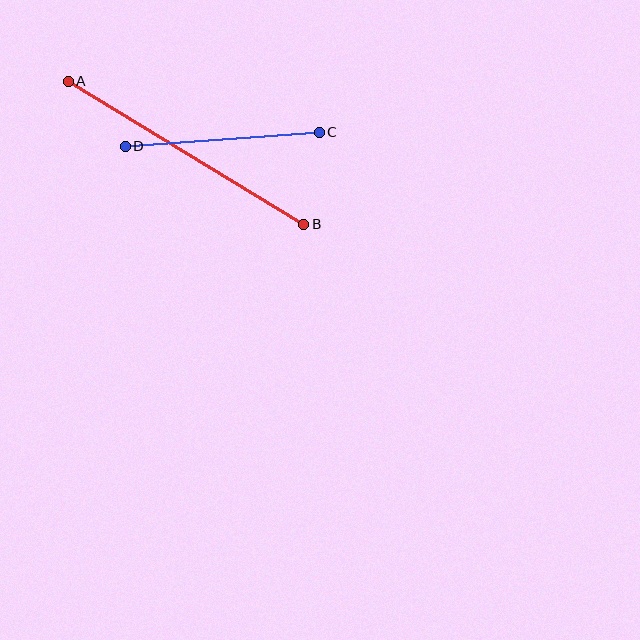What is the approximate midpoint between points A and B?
The midpoint is at approximately (186, 153) pixels.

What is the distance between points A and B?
The distance is approximately 276 pixels.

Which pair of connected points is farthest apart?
Points A and B are farthest apart.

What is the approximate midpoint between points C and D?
The midpoint is at approximately (222, 139) pixels.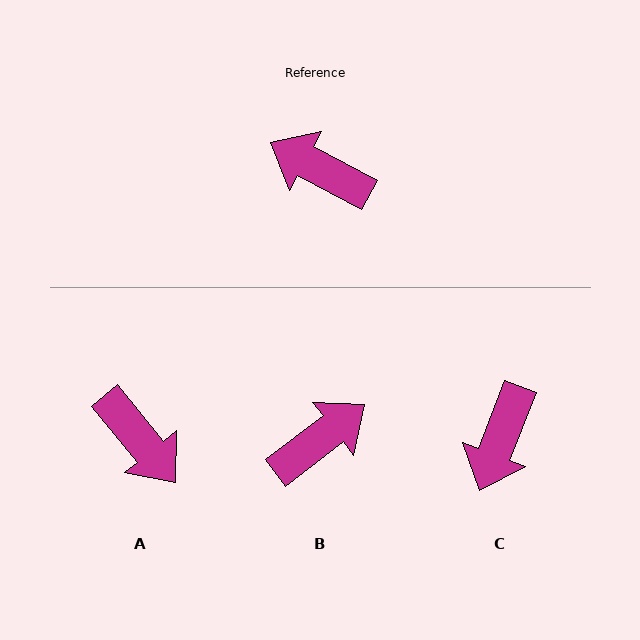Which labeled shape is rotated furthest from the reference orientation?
A, about 157 degrees away.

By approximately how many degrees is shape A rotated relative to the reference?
Approximately 157 degrees counter-clockwise.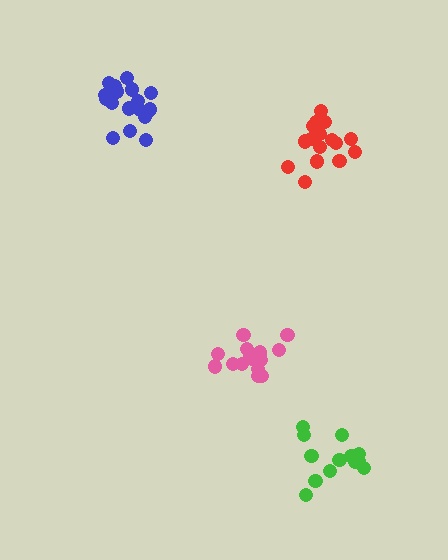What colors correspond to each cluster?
The clusters are colored: pink, blue, red, green.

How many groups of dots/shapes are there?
There are 4 groups.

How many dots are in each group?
Group 1: 16 dots, Group 2: 19 dots, Group 3: 16 dots, Group 4: 13 dots (64 total).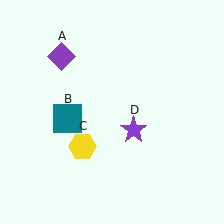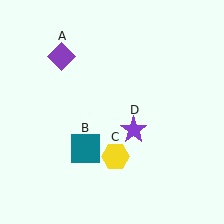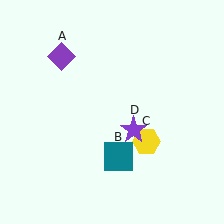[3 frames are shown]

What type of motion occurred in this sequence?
The teal square (object B), yellow hexagon (object C) rotated counterclockwise around the center of the scene.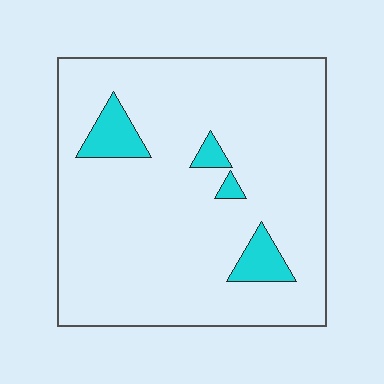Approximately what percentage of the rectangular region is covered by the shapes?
Approximately 10%.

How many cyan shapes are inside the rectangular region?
4.